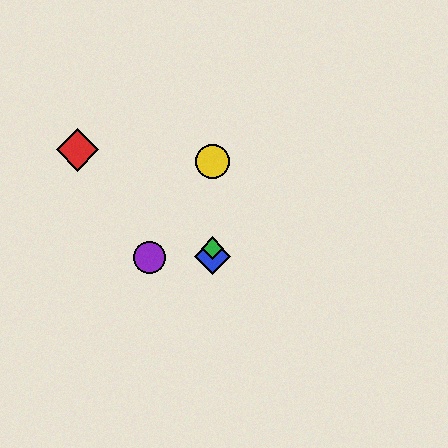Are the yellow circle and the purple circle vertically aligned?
No, the yellow circle is at x≈213 and the purple circle is at x≈150.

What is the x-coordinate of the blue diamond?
The blue diamond is at x≈213.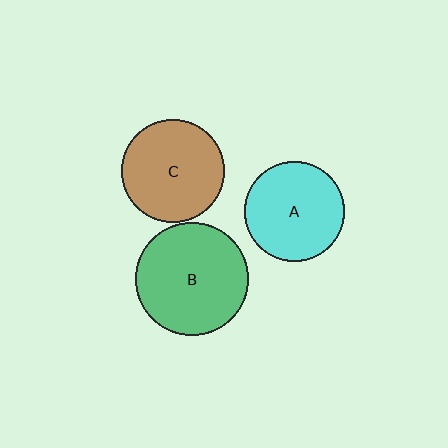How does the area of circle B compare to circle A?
Approximately 1.3 times.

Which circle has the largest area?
Circle B (green).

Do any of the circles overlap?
No, none of the circles overlap.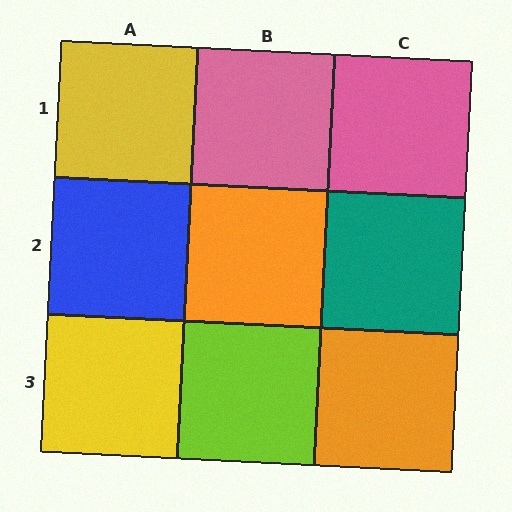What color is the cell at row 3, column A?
Yellow.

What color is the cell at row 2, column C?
Teal.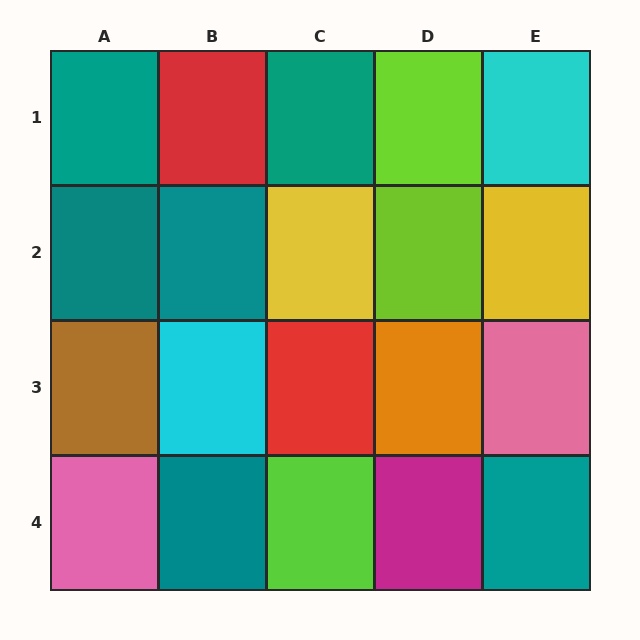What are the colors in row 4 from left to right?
Pink, teal, lime, magenta, teal.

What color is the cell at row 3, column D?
Orange.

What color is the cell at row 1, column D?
Lime.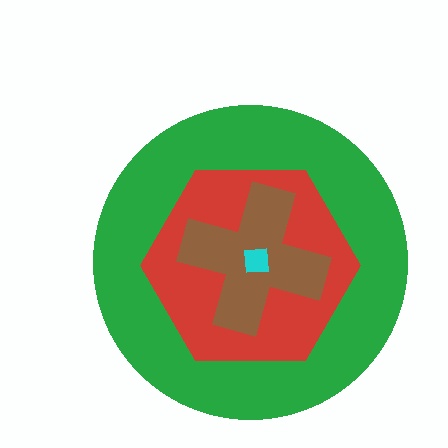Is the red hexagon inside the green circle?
Yes.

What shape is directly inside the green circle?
The red hexagon.